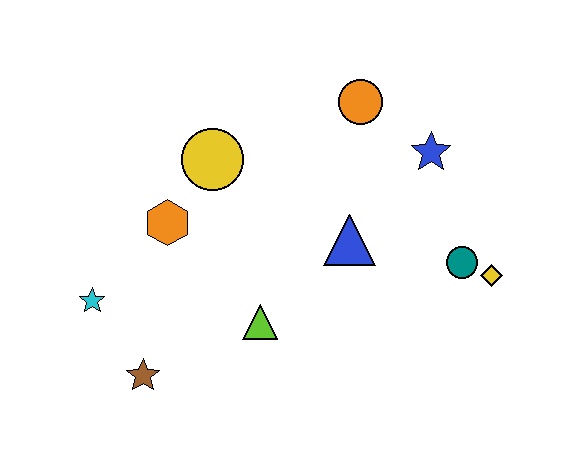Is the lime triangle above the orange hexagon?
No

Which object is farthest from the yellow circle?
The yellow diamond is farthest from the yellow circle.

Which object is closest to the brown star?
The cyan star is closest to the brown star.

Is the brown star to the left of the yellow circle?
Yes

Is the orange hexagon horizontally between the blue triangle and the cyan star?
Yes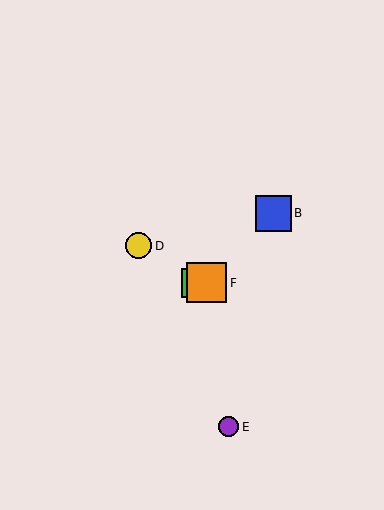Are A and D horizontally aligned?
No, A is at y≈283 and D is at y≈246.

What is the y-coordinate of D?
Object D is at y≈246.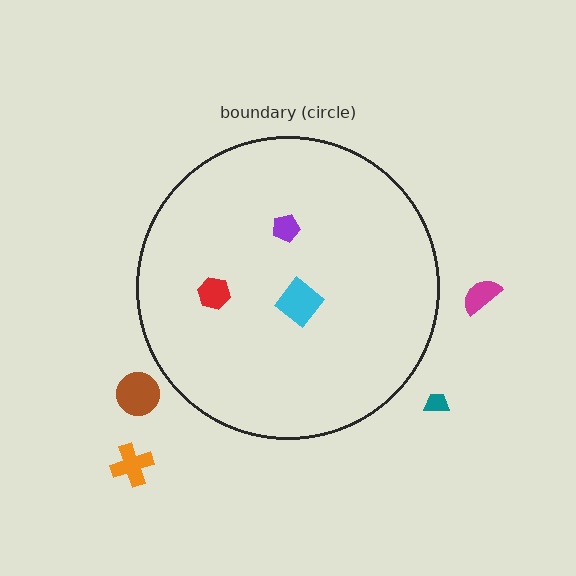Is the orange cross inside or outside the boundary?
Outside.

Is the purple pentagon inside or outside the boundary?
Inside.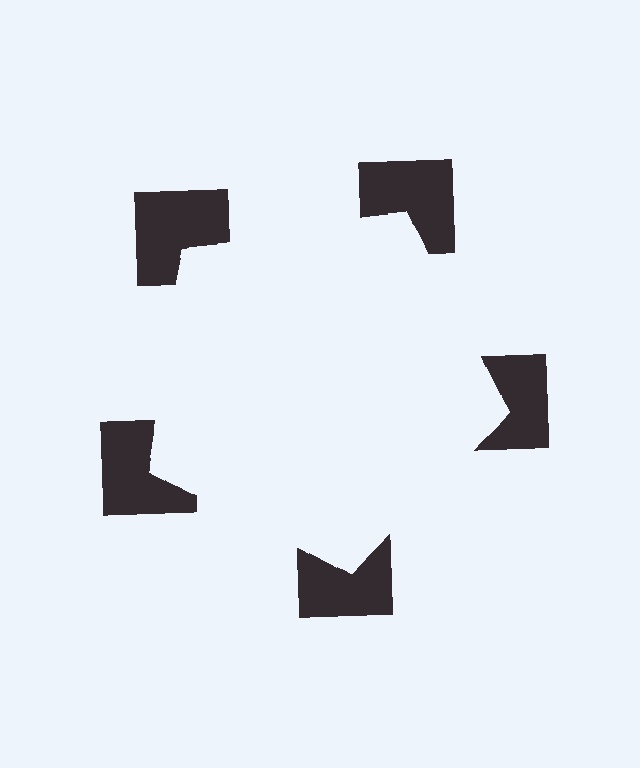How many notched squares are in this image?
There are 5 — one at each vertex of the illusory pentagon.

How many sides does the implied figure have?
5 sides.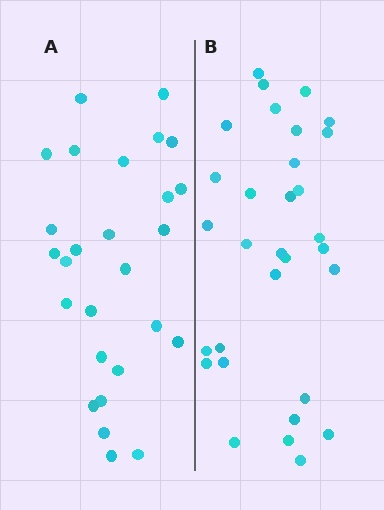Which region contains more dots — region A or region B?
Region B (the right region) has more dots.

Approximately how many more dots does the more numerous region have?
Region B has about 4 more dots than region A.